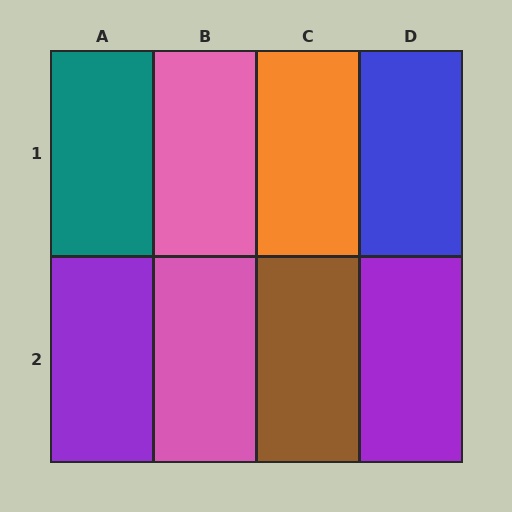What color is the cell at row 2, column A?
Purple.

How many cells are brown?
1 cell is brown.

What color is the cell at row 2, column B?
Pink.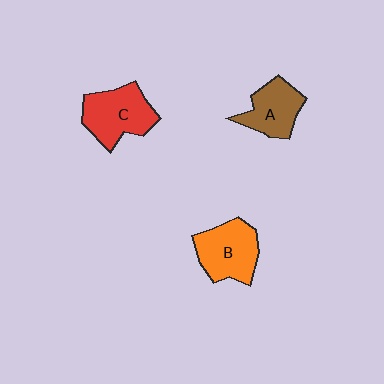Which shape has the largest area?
Shape C (red).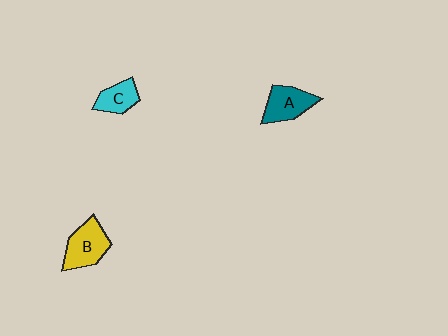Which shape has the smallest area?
Shape C (cyan).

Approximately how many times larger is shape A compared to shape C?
Approximately 1.3 times.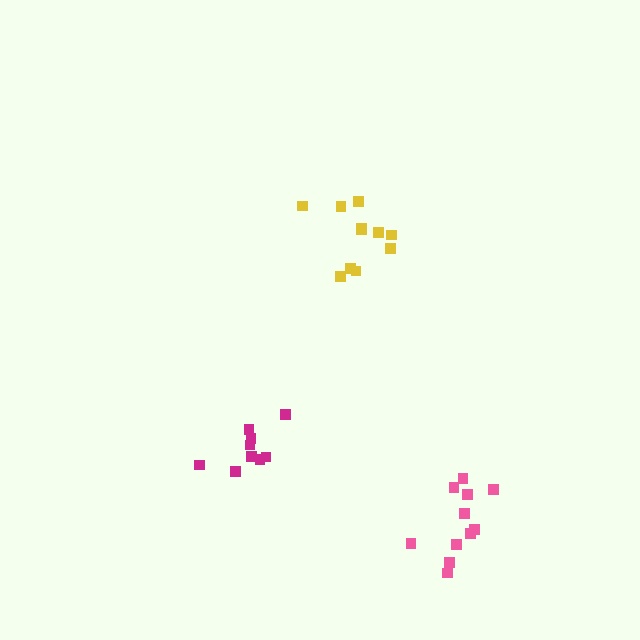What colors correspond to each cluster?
The clusters are colored: magenta, yellow, pink.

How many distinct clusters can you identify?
There are 3 distinct clusters.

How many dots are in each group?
Group 1: 9 dots, Group 2: 11 dots, Group 3: 11 dots (31 total).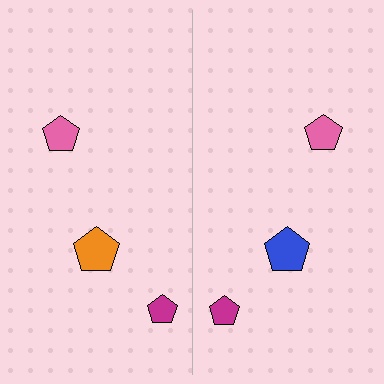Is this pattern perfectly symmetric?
No, the pattern is not perfectly symmetric. The blue pentagon on the right side breaks the symmetry — its mirror counterpart is orange.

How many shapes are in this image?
There are 6 shapes in this image.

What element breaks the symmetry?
The blue pentagon on the right side breaks the symmetry — its mirror counterpart is orange.